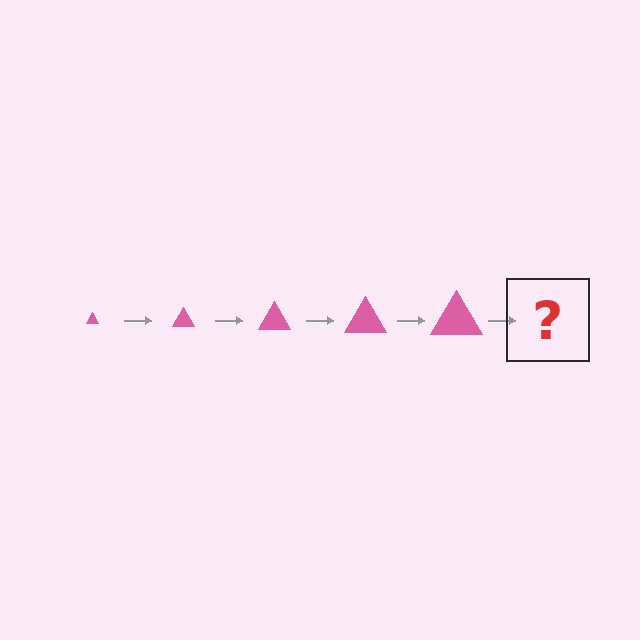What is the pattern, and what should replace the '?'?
The pattern is that the triangle gets progressively larger each step. The '?' should be a pink triangle, larger than the previous one.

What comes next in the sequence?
The next element should be a pink triangle, larger than the previous one.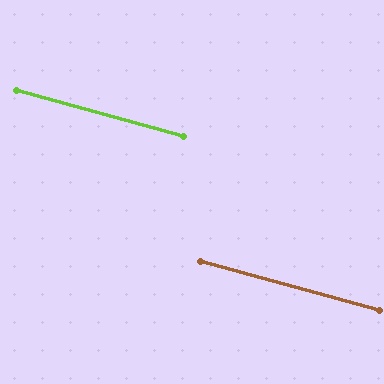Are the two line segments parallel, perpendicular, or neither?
Parallel — their directions differ by only 0.1°.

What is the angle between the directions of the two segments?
Approximately 0 degrees.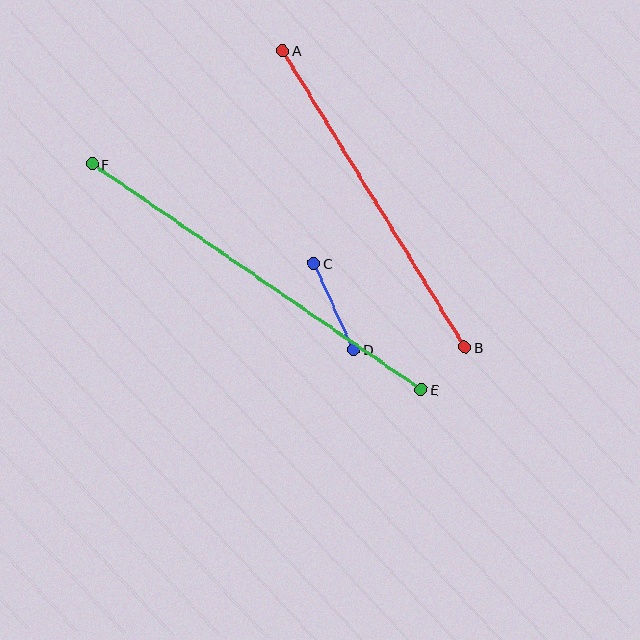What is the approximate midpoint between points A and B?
The midpoint is at approximately (374, 199) pixels.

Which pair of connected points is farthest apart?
Points E and F are farthest apart.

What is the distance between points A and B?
The distance is approximately 348 pixels.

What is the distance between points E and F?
The distance is approximately 399 pixels.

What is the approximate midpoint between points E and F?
The midpoint is at approximately (257, 277) pixels.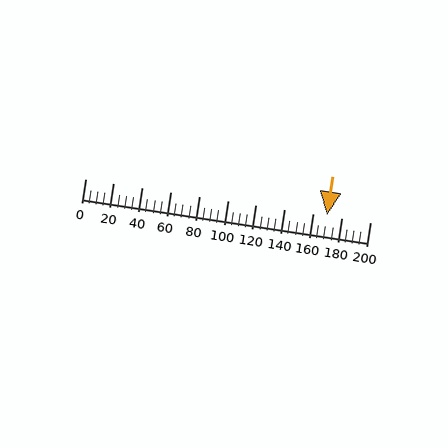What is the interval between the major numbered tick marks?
The major tick marks are spaced 20 units apart.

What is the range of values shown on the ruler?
The ruler shows values from 0 to 200.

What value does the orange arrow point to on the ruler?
The orange arrow points to approximately 170.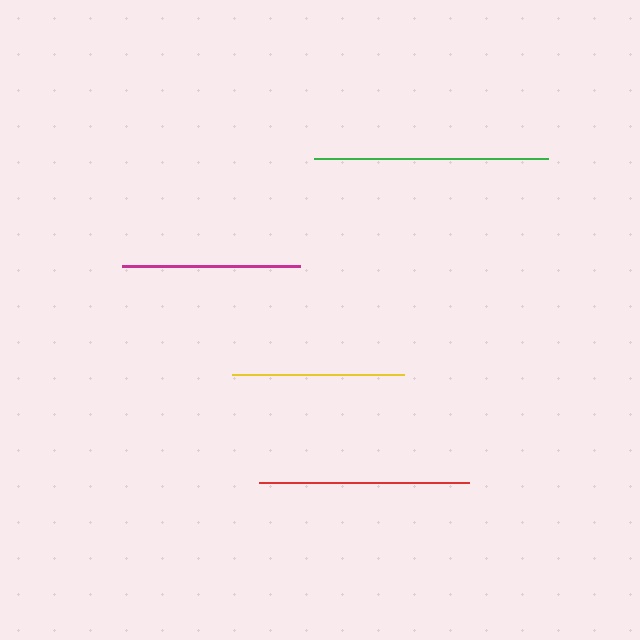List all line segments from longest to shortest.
From longest to shortest: green, red, magenta, yellow.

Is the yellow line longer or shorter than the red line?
The red line is longer than the yellow line.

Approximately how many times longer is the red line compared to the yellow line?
The red line is approximately 1.2 times the length of the yellow line.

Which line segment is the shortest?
The yellow line is the shortest at approximately 172 pixels.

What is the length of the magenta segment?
The magenta segment is approximately 178 pixels long.